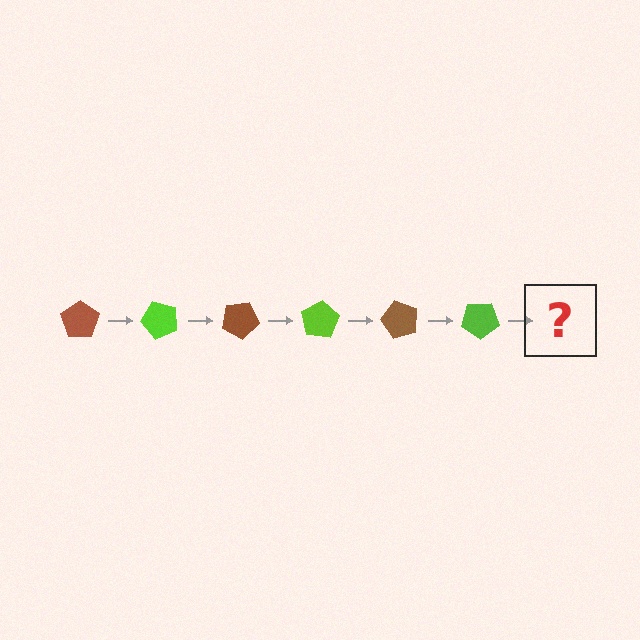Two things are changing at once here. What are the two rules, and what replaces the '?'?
The two rules are that it rotates 50 degrees each step and the color cycles through brown and lime. The '?' should be a brown pentagon, rotated 300 degrees from the start.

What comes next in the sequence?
The next element should be a brown pentagon, rotated 300 degrees from the start.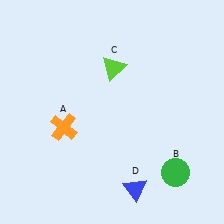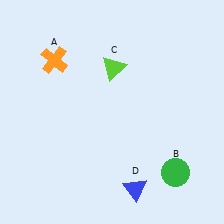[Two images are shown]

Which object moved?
The orange cross (A) moved up.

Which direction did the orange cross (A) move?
The orange cross (A) moved up.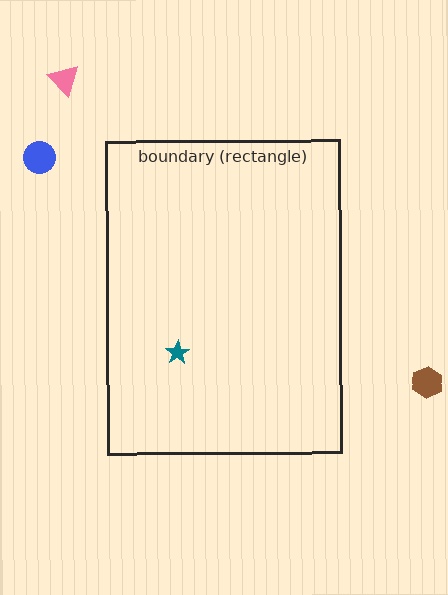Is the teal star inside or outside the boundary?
Inside.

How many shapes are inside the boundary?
1 inside, 3 outside.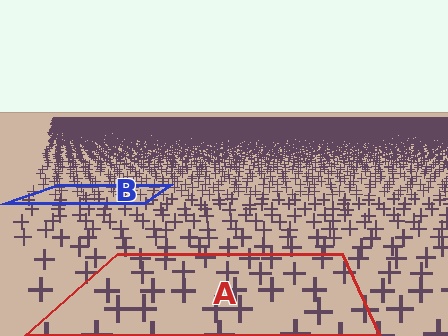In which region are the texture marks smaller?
The texture marks are smaller in region B, because it is farther away.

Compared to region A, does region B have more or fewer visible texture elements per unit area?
Region B has more texture elements per unit area — they are packed more densely because it is farther away.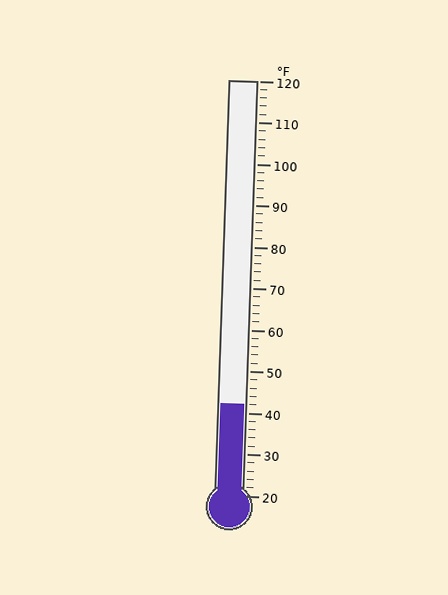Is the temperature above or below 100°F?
The temperature is below 100°F.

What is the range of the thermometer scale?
The thermometer scale ranges from 20°F to 120°F.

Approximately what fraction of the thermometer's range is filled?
The thermometer is filled to approximately 20% of its range.